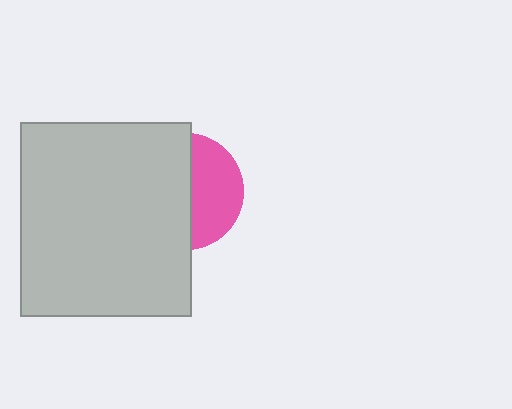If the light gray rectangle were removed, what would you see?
You would see the complete pink circle.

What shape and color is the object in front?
The object in front is a light gray rectangle.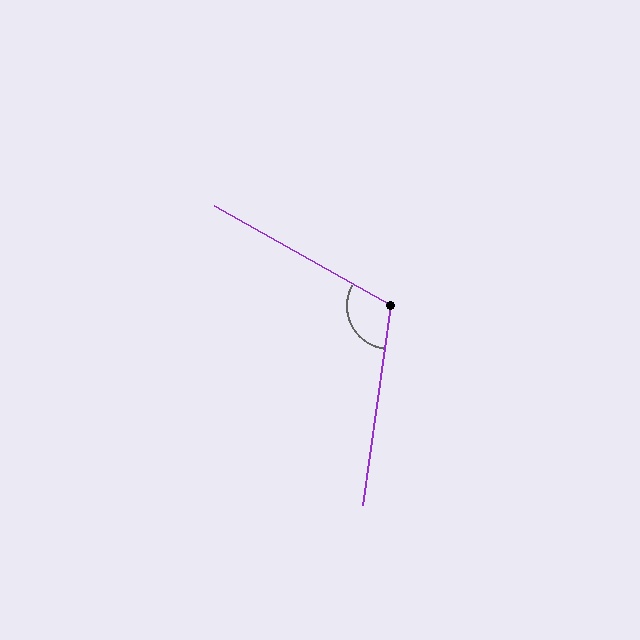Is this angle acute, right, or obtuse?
It is obtuse.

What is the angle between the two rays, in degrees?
Approximately 111 degrees.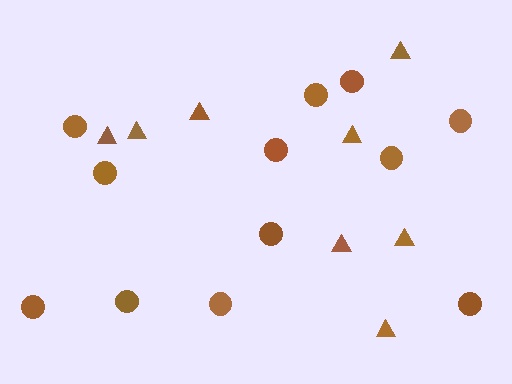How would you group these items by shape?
There are 2 groups: one group of circles (12) and one group of triangles (8).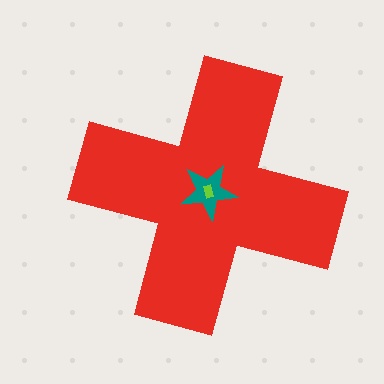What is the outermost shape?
The red cross.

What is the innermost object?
The lime rectangle.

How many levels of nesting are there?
3.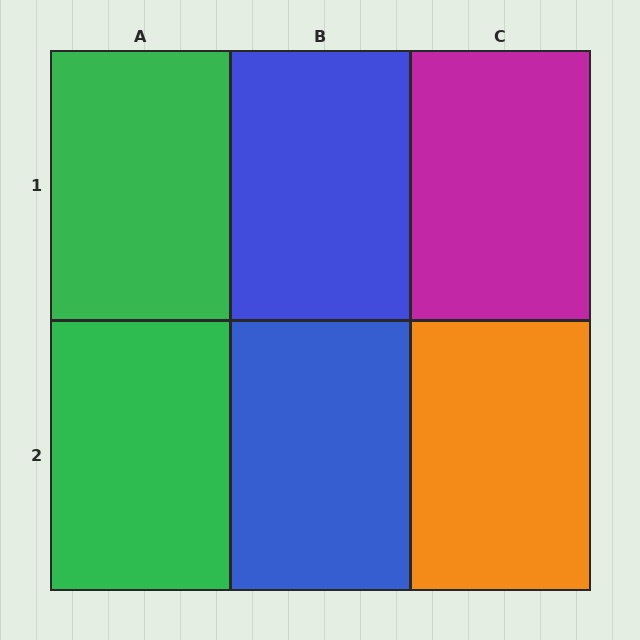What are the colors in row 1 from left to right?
Green, blue, magenta.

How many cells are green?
2 cells are green.